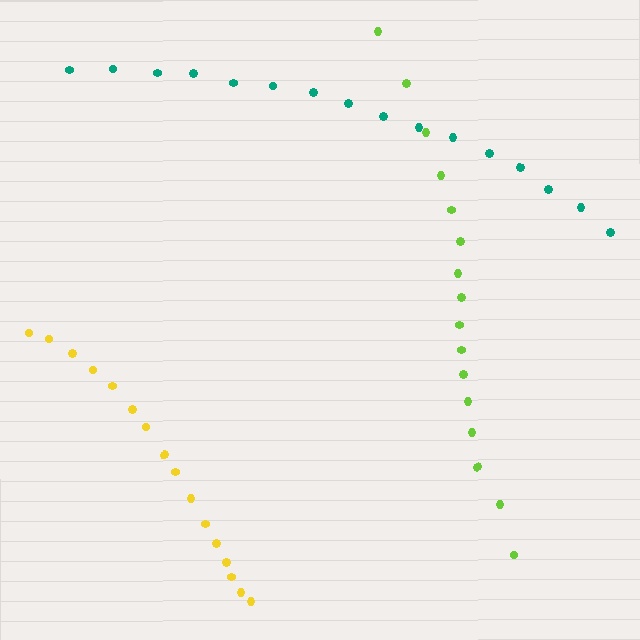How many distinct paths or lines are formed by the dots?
There are 3 distinct paths.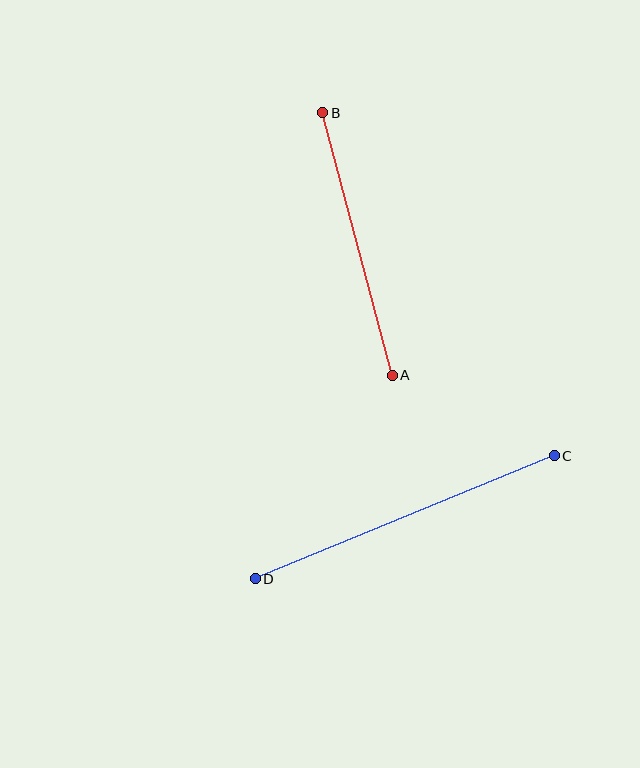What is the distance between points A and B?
The distance is approximately 271 pixels.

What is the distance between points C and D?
The distance is approximately 323 pixels.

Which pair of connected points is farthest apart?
Points C and D are farthest apart.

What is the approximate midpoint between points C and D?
The midpoint is at approximately (405, 517) pixels.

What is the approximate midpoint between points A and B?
The midpoint is at approximately (358, 244) pixels.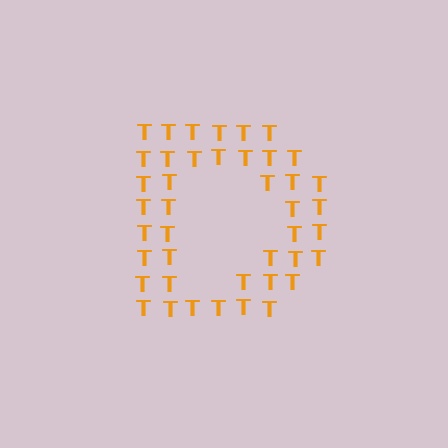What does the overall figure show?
The overall figure shows the letter D.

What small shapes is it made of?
It is made of small letter T's.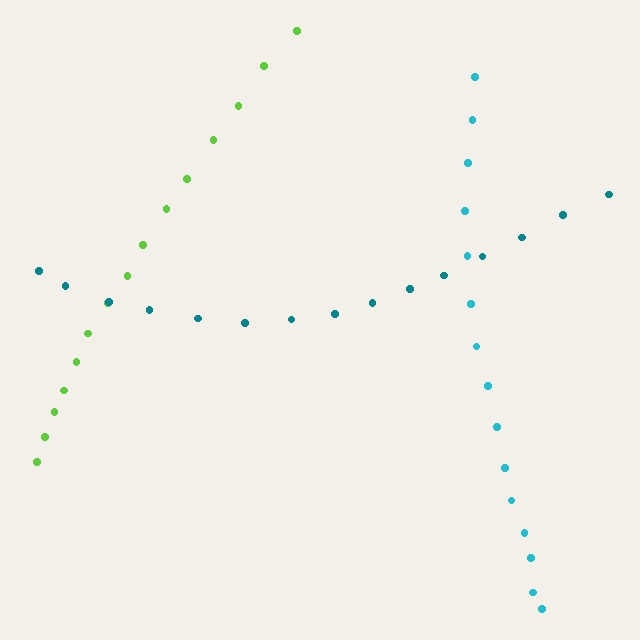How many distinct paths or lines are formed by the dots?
There are 3 distinct paths.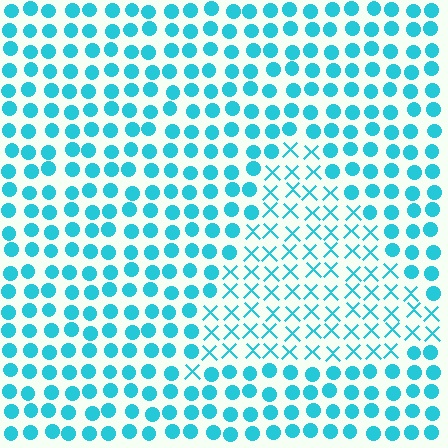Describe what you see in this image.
The image is filled with small cyan elements arranged in a uniform grid. A triangle-shaped region contains X marks, while the surrounding area contains circles. The boundary is defined purely by the change in element shape.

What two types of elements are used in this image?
The image uses X marks inside the triangle region and circles outside it.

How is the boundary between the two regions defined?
The boundary is defined by a change in element shape: X marks inside vs. circles outside. All elements share the same color and spacing.